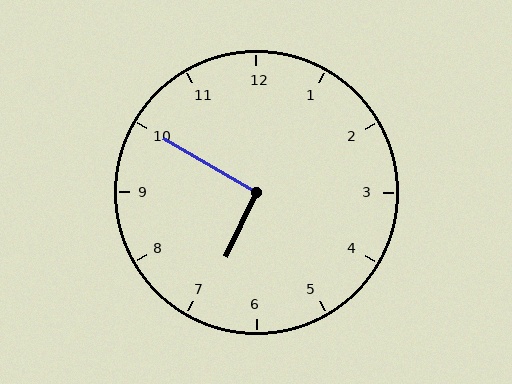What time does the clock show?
6:50.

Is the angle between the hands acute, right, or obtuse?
It is right.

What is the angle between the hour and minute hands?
Approximately 95 degrees.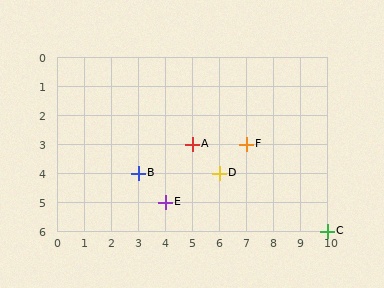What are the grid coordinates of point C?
Point C is at grid coordinates (10, 6).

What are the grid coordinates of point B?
Point B is at grid coordinates (3, 4).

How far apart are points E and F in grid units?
Points E and F are 3 columns and 2 rows apart (about 3.6 grid units diagonally).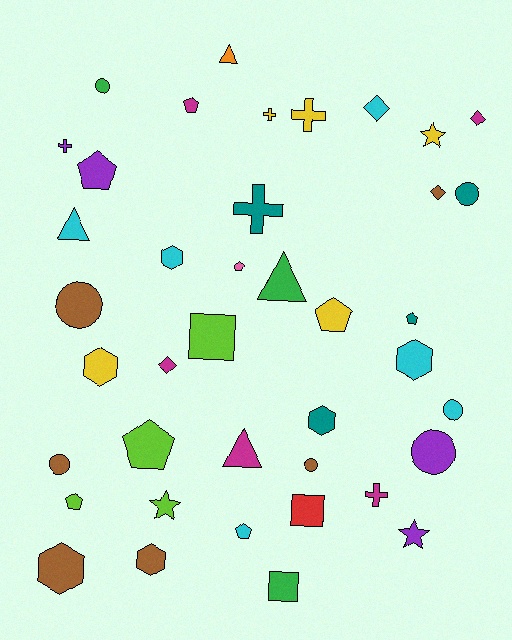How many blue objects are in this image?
There are no blue objects.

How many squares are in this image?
There are 3 squares.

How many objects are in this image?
There are 40 objects.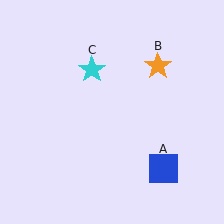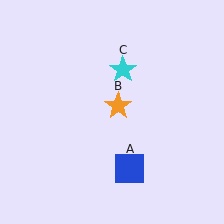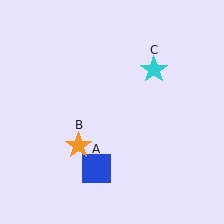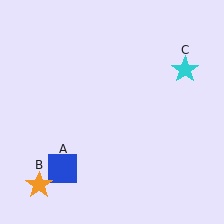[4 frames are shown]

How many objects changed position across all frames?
3 objects changed position: blue square (object A), orange star (object B), cyan star (object C).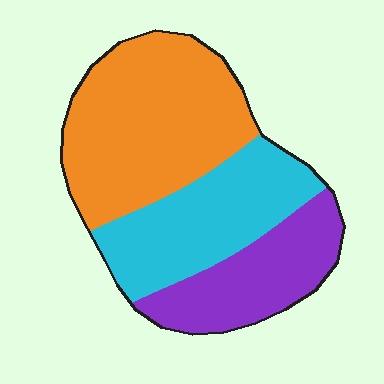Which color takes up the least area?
Purple, at roughly 25%.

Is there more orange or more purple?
Orange.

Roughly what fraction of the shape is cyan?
Cyan covers 31% of the shape.